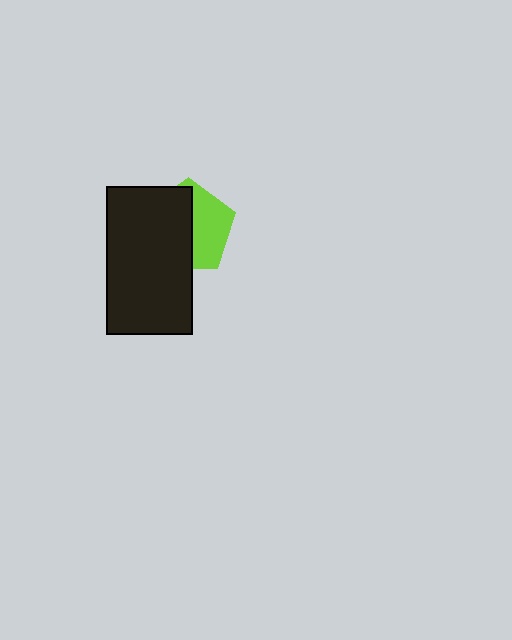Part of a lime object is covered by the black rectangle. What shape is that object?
It is a pentagon.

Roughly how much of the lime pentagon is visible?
A small part of it is visible (roughly 43%).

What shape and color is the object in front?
The object in front is a black rectangle.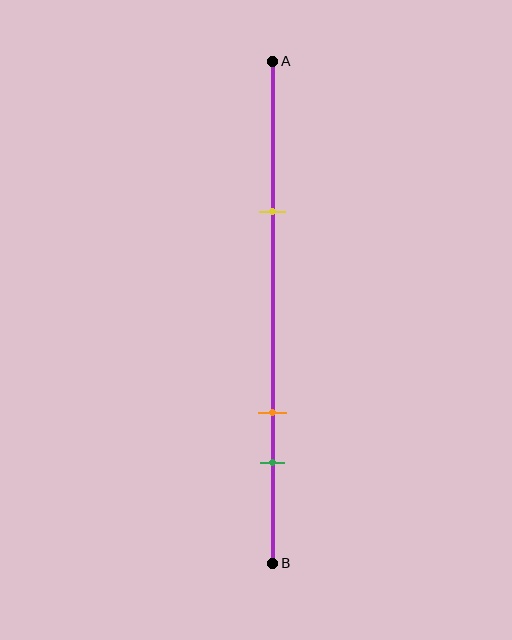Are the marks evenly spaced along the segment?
No, the marks are not evenly spaced.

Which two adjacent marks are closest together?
The orange and green marks are the closest adjacent pair.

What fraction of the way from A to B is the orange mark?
The orange mark is approximately 70% (0.7) of the way from A to B.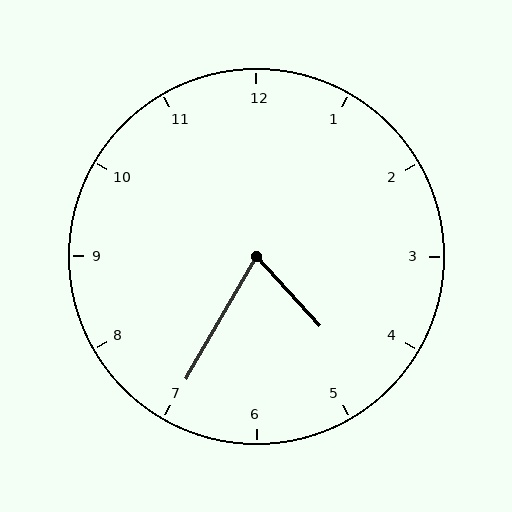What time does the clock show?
4:35.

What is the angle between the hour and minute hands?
Approximately 72 degrees.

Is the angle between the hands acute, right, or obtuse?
It is acute.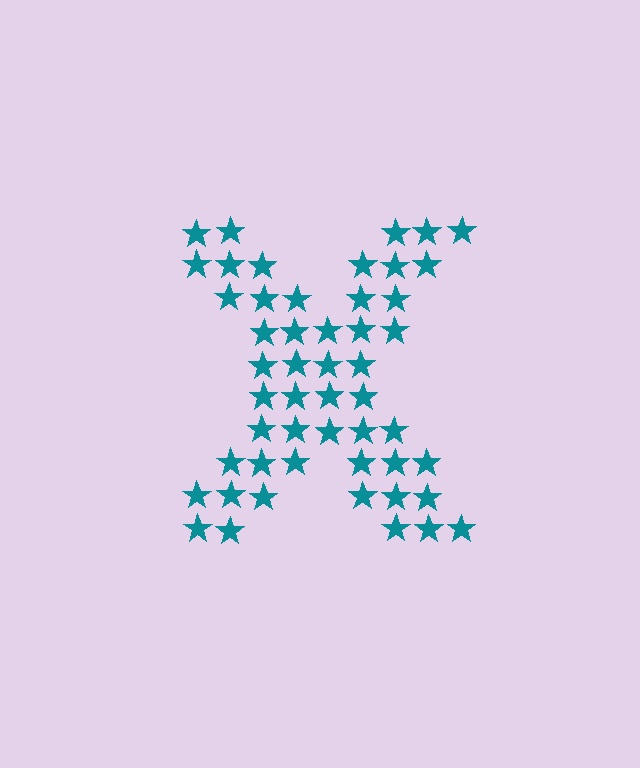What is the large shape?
The large shape is the letter X.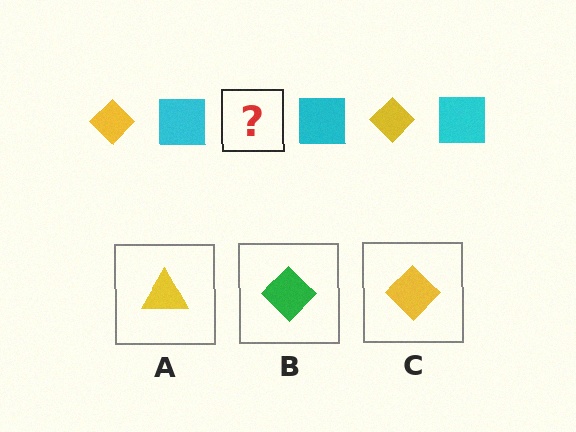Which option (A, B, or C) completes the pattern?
C.